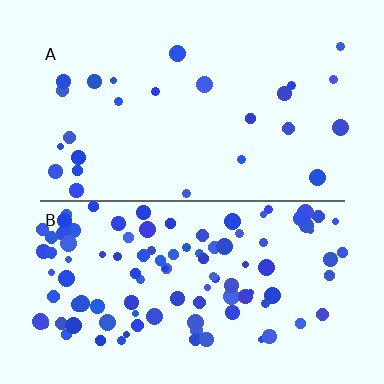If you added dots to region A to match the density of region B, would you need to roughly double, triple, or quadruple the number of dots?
Approximately quadruple.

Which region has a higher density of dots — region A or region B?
B (the bottom).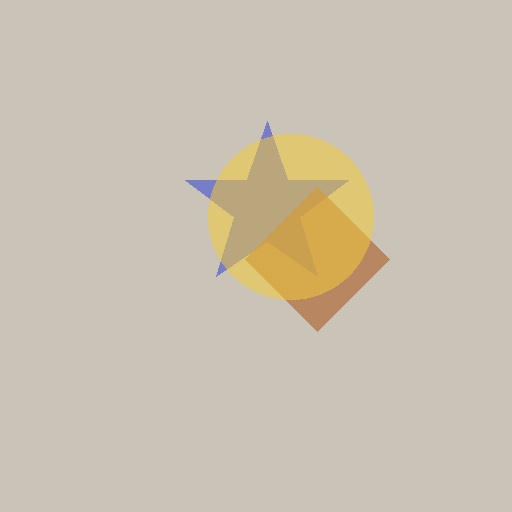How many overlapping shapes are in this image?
There are 3 overlapping shapes in the image.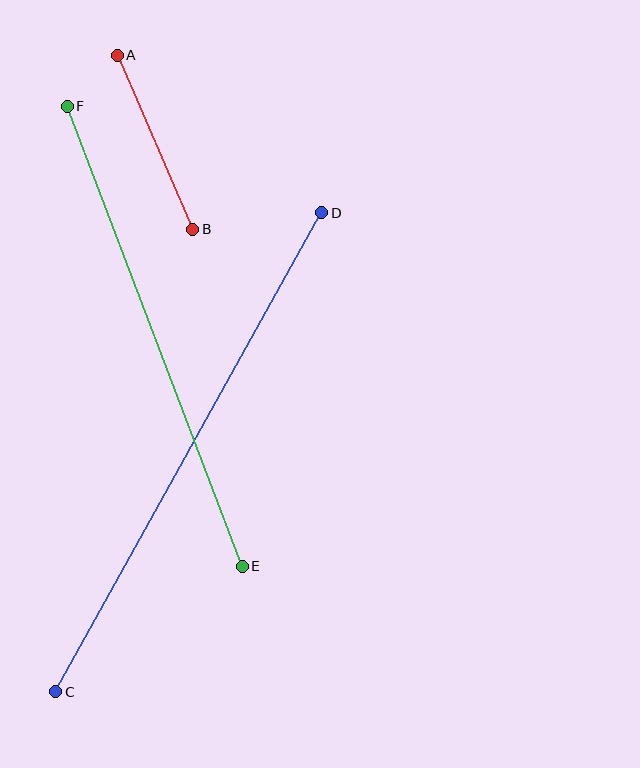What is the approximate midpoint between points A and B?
The midpoint is at approximately (155, 142) pixels.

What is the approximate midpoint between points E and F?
The midpoint is at approximately (155, 336) pixels.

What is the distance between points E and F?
The distance is approximately 492 pixels.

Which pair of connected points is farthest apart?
Points C and D are farthest apart.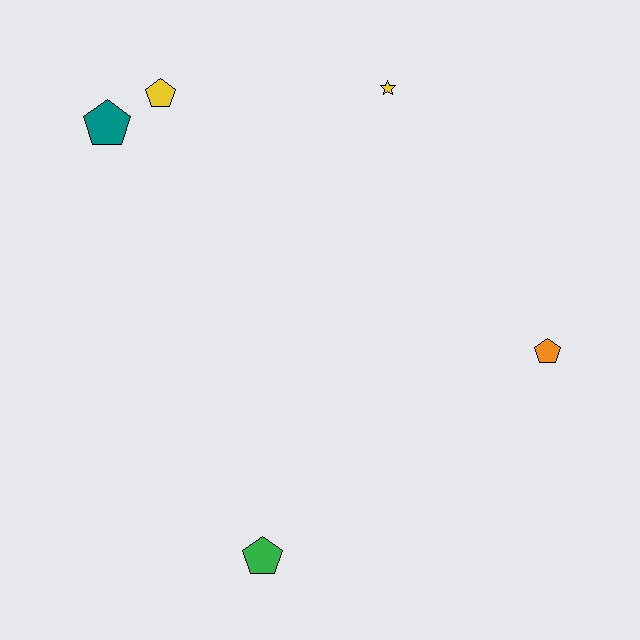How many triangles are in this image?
There are no triangles.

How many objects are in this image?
There are 5 objects.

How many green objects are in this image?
There is 1 green object.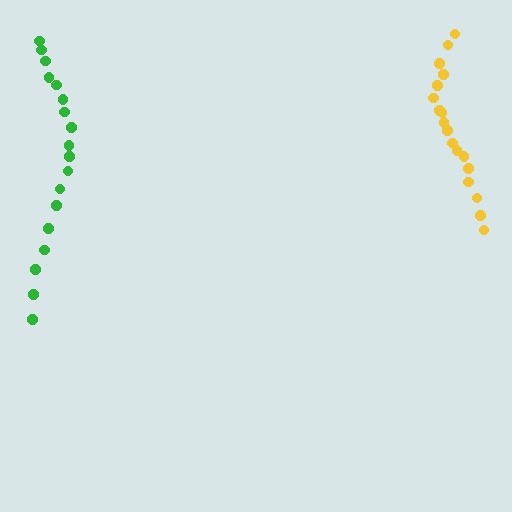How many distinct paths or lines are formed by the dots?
There are 2 distinct paths.